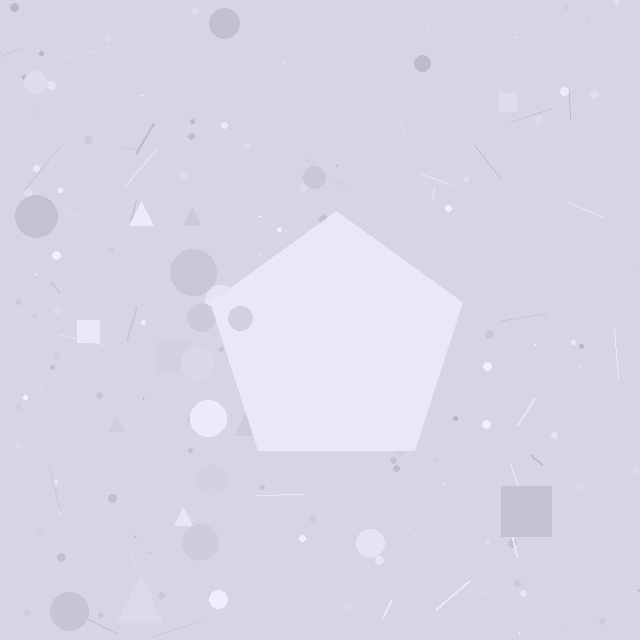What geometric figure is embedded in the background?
A pentagon is embedded in the background.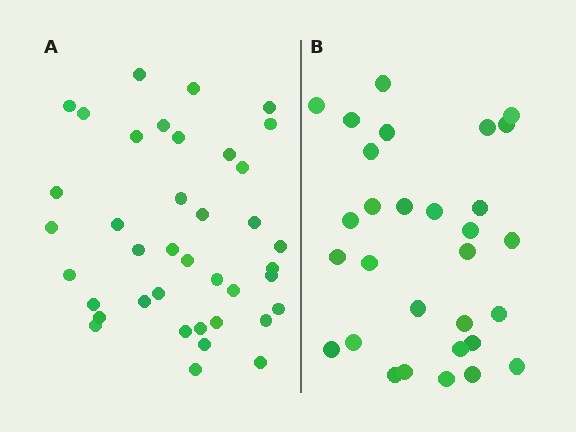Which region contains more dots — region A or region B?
Region A (the left region) has more dots.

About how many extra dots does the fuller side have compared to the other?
Region A has roughly 8 or so more dots than region B.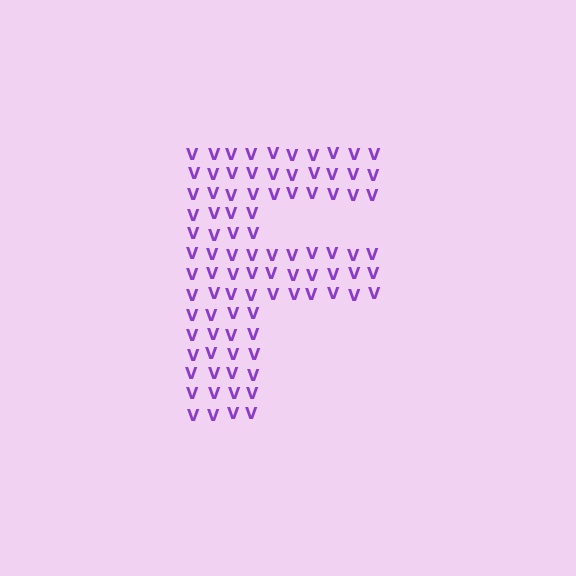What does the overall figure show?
The overall figure shows the letter F.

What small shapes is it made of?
It is made of small letter V's.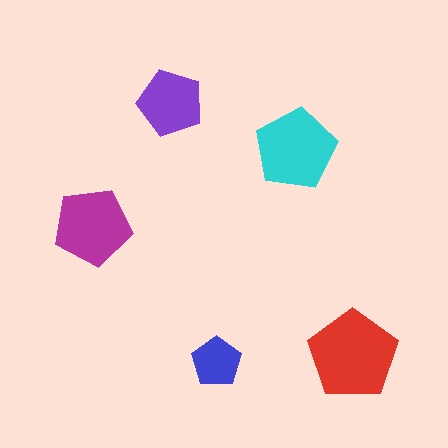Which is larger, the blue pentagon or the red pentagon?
The red one.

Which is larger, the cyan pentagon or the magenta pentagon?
The cyan one.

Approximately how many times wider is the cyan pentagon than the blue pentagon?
About 1.5 times wider.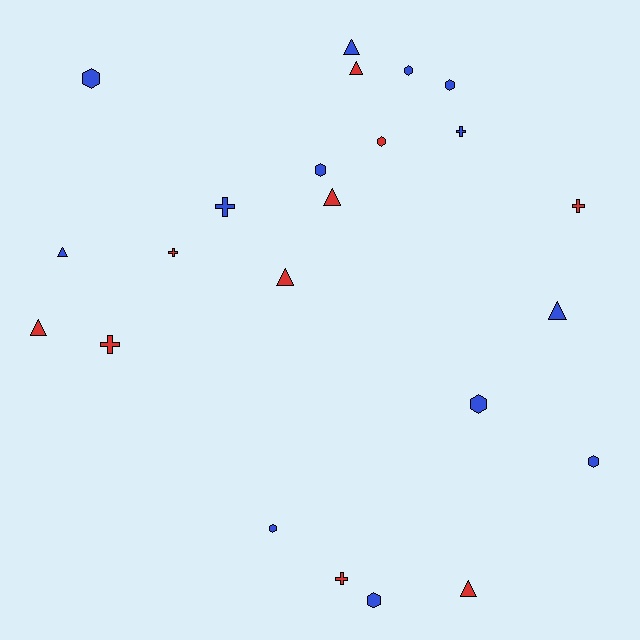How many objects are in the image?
There are 23 objects.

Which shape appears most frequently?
Hexagon, with 9 objects.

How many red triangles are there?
There are 5 red triangles.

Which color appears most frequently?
Blue, with 13 objects.